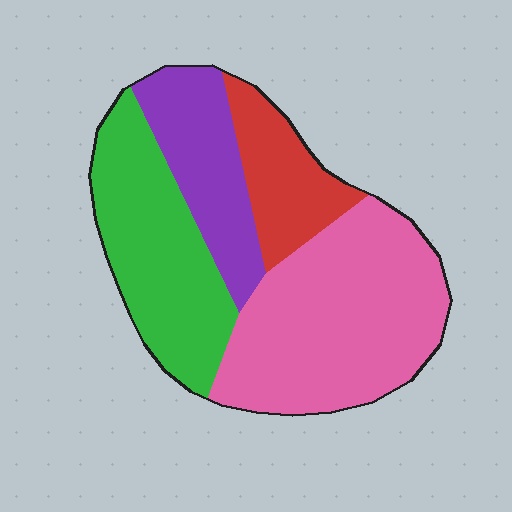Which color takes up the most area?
Pink, at roughly 40%.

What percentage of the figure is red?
Red covers 14% of the figure.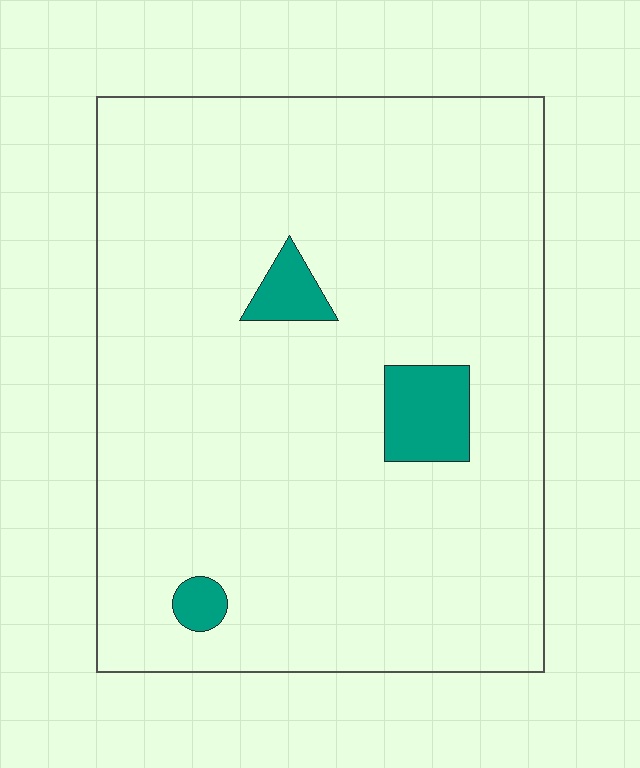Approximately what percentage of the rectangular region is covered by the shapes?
Approximately 5%.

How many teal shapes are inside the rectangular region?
3.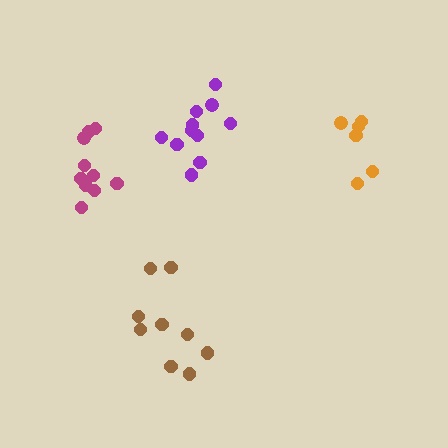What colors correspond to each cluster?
The clusters are colored: orange, purple, magenta, brown.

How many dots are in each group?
Group 1: 6 dots, Group 2: 11 dots, Group 3: 10 dots, Group 4: 9 dots (36 total).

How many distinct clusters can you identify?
There are 4 distinct clusters.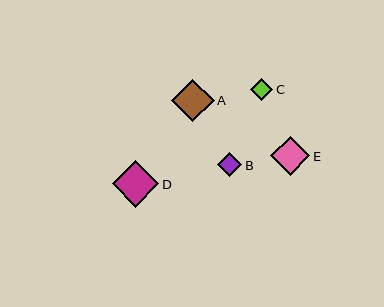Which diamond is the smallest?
Diamond C is the smallest with a size of approximately 22 pixels.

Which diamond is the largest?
Diamond D is the largest with a size of approximately 47 pixels.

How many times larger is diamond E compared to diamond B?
Diamond E is approximately 1.6 times the size of diamond B.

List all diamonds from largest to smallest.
From largest to smallest: D, A, E, B, C.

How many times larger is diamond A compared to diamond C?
Diamond A is approximately 2.0 times the size of diamond C.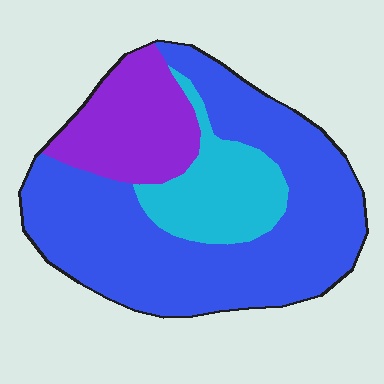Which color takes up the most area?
Blue, at roughly 60%.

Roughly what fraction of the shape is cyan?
Cyan covers 18% of the shape.